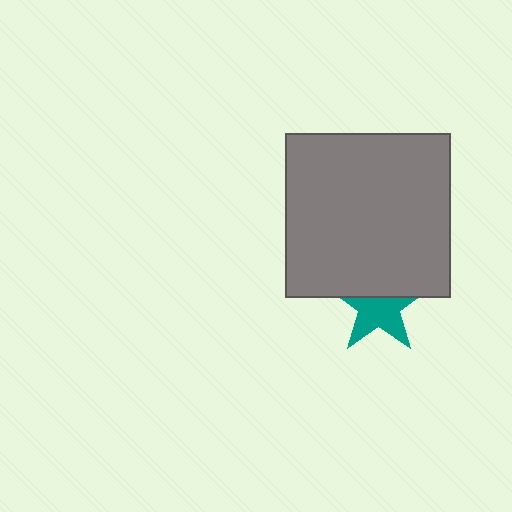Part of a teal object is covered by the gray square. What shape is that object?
It is a star.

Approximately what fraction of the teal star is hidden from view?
Roughly 40% of the teal star is hidden behind the gray square.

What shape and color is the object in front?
The object in front is a gray square.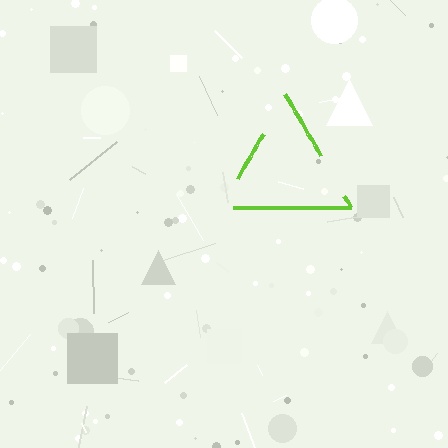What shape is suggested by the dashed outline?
The dashed outline suggests a triangle.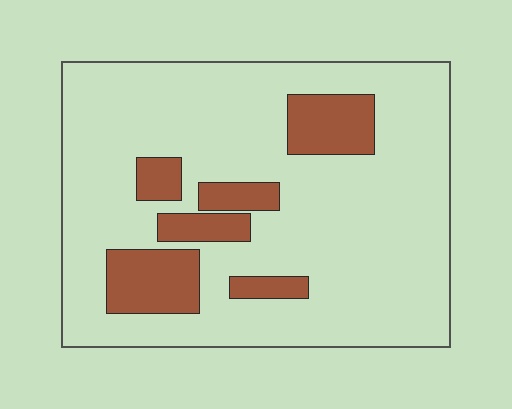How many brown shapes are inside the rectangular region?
6.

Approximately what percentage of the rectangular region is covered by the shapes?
Approximately 20%.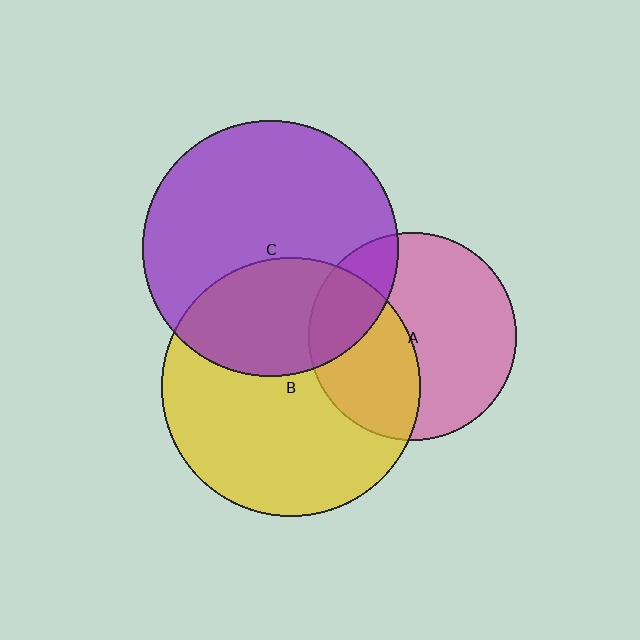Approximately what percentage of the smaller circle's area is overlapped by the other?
Approximately 20%.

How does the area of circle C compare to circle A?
Approximately 1.5 times.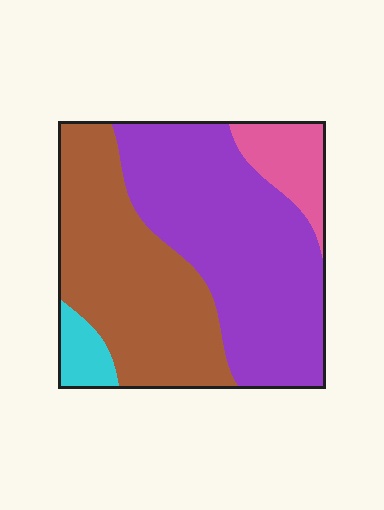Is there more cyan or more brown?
Brown.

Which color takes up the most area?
Purple, at roughly 45%.